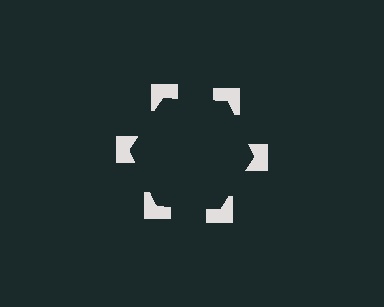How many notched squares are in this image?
There are 6 — one at each vertex of the illusory hexagon.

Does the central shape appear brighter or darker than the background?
It typically appears slightly darker than the background, even though no actual brightness change is drawn.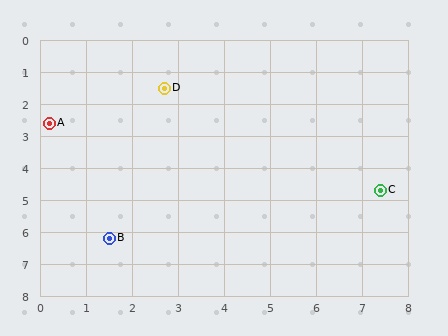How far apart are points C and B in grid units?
Points C and B are about 6.1 grid units apart.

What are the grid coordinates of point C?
Point C is at approximately (7.4, 4.7).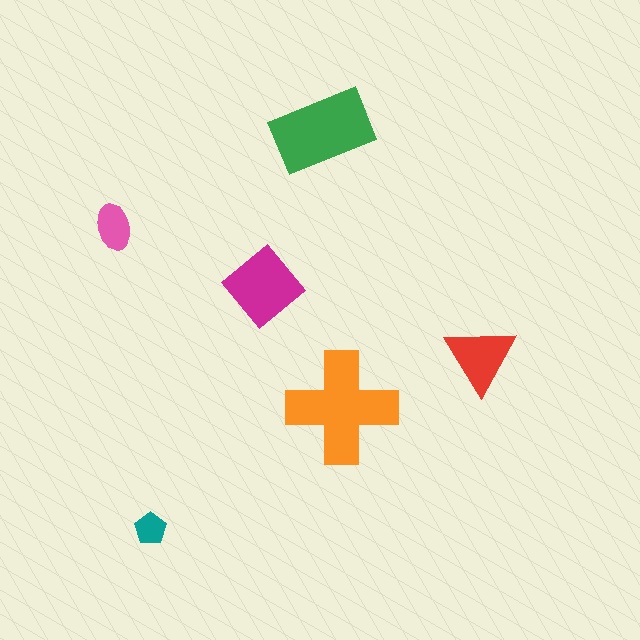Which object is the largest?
The orange cross.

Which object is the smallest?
The teal pentagon.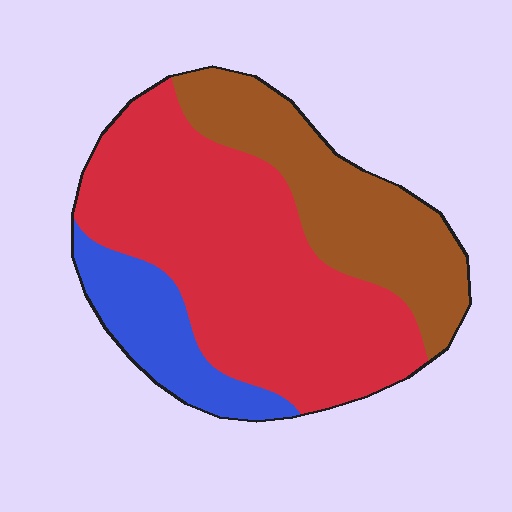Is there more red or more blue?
Red.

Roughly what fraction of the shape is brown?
Brown takes up about one quarter (1/4) of the shape.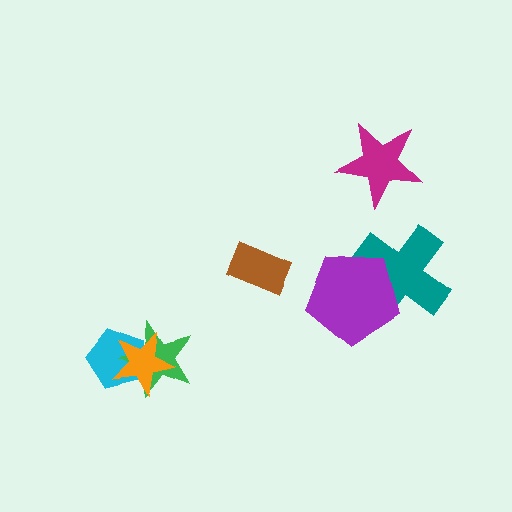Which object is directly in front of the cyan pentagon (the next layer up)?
The green star is directly in front of the cyan pentagon.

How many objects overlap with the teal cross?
1 object overlaps with the teal cross.